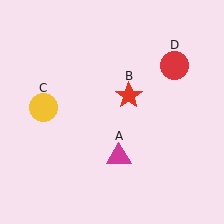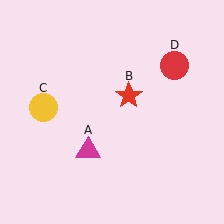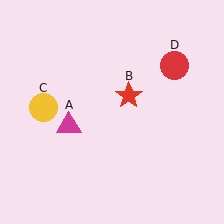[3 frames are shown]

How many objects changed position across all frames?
1 object changed position: magenta triangle (object A).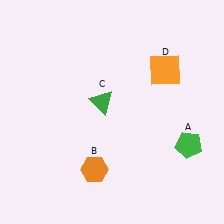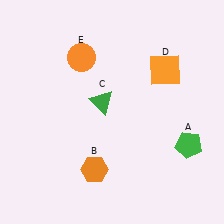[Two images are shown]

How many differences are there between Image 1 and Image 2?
There is 1 difference between the two images.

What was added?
An orange circle (E) was added in Image 2.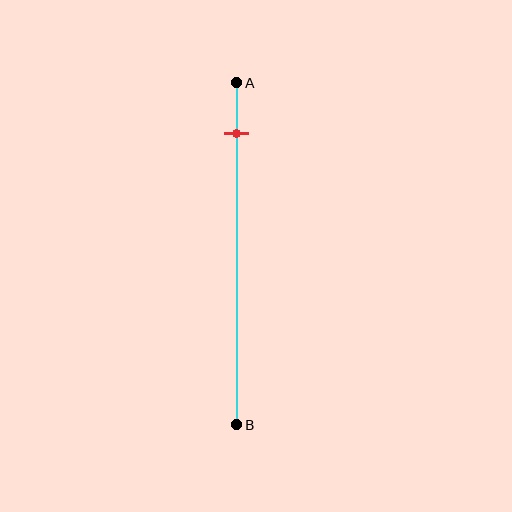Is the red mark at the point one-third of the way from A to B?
No, the mark is at about 15% from A, not at the 33% one-third point.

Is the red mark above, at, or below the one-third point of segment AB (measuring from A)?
The red mark is above the one-third point of segment AB.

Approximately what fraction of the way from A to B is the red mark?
The red mark is approximately 15% of the way from A to B.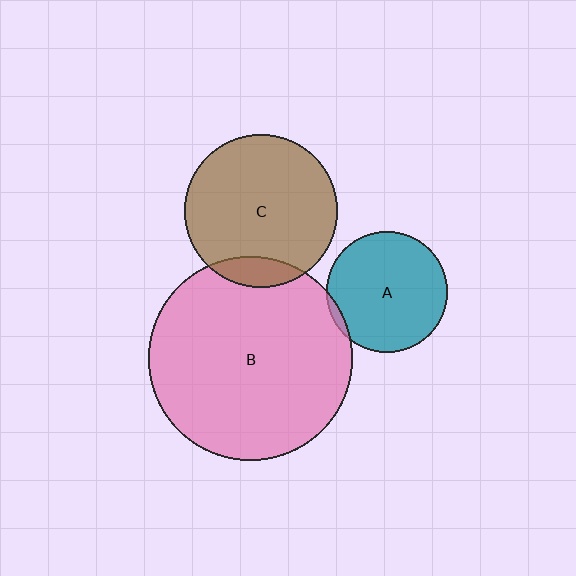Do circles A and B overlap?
Yes.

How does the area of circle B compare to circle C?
Approximately 1.8 times.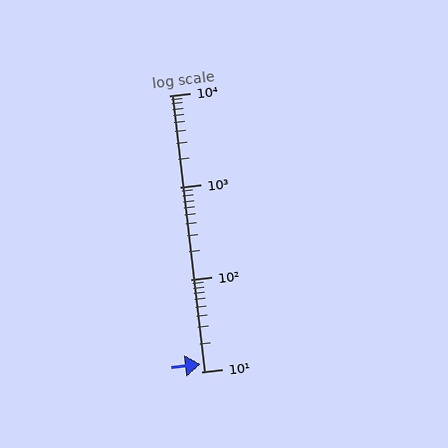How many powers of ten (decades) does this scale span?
The scale spans 3 decades, from 10 to 10000.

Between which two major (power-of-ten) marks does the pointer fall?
The pointer is between 10 and 100.